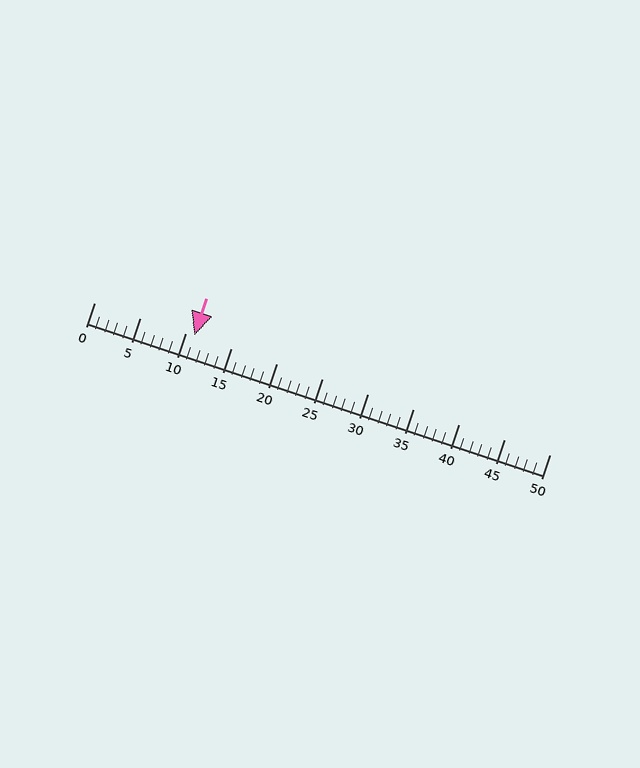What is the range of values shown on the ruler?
The ruler shows values from 0 to 50.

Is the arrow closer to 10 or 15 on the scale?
The arrow is closer to 10.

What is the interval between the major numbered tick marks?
The major tick marks are spaced 5 units apart.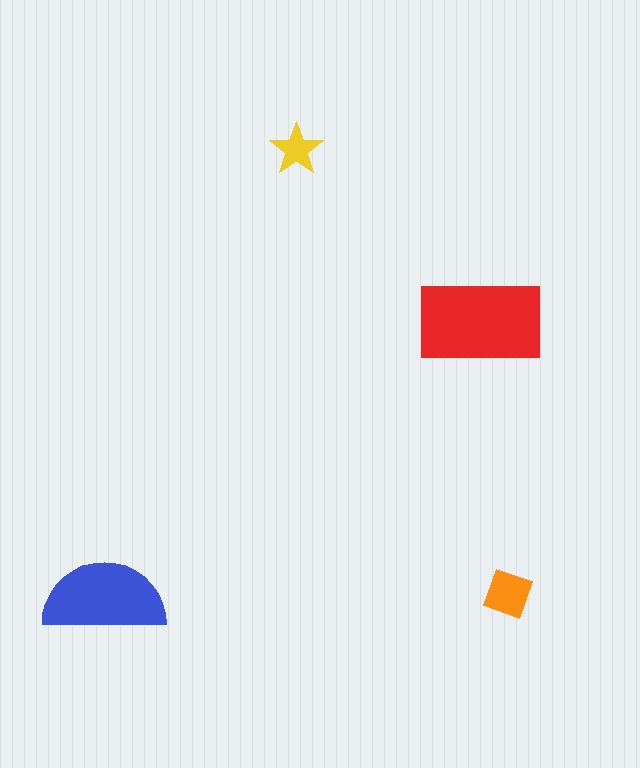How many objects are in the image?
There are 4 objects in the image.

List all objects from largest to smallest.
The red rectangle, the blue semicircle, the orange diamond, the yellow star.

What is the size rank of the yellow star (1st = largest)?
4th.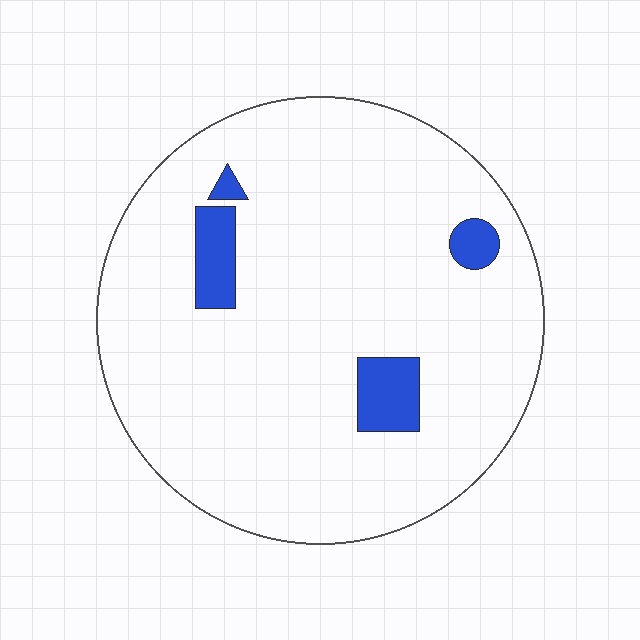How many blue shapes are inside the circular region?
4.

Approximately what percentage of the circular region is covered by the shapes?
Approximately 5%.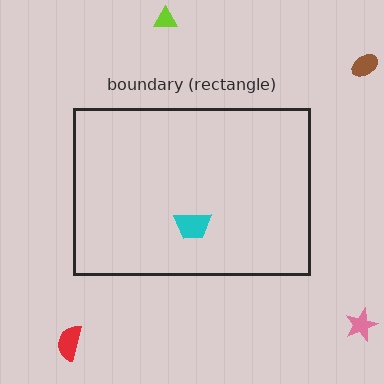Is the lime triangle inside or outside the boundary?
Outside.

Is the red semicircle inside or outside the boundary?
Outside.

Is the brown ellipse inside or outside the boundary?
Outside.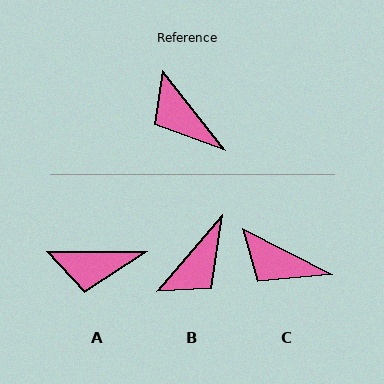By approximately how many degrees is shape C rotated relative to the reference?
Approximately 25 degrees counter-clockwise.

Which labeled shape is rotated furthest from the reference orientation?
B, about 102 degrees away.